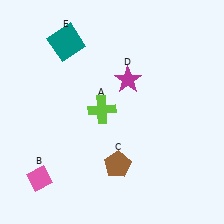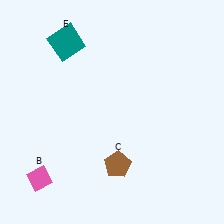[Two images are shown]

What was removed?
The lime cross (A), the magenta star (D) were removed in Image 2.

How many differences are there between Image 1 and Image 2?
There are 2 differences between the two images.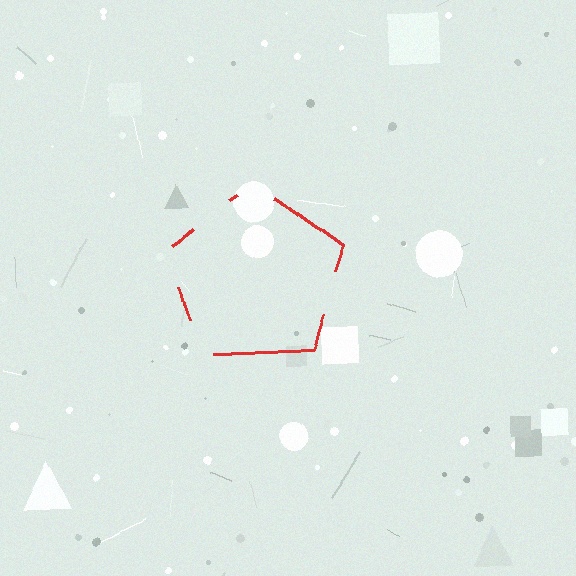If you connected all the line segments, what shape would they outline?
They would outline a pentagon.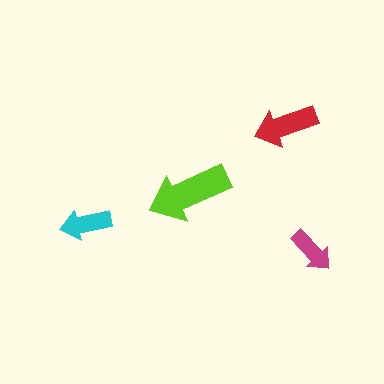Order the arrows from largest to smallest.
the lime one, the red one, the cyan one, the magenta one.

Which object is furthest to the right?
The magenta arrow is rightmost.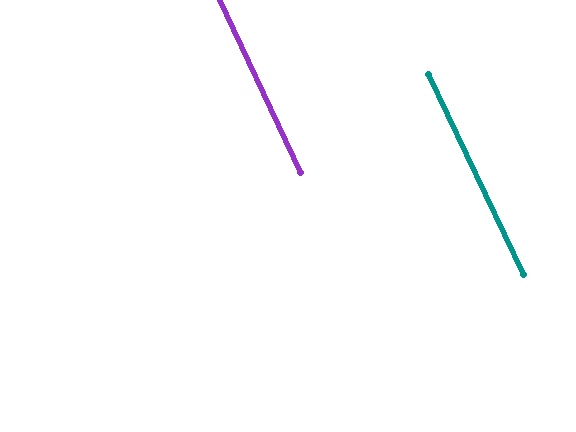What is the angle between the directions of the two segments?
Approximately 0 degrees.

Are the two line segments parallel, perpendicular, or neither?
Parallel — their directions differ by only 0.3°.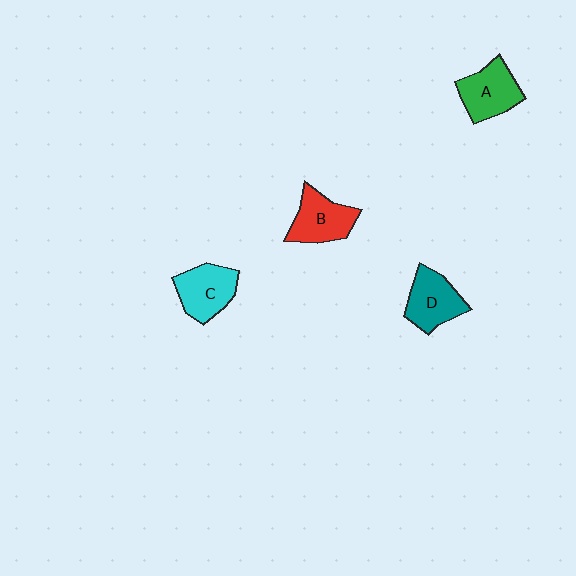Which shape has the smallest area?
Shape D (teal).